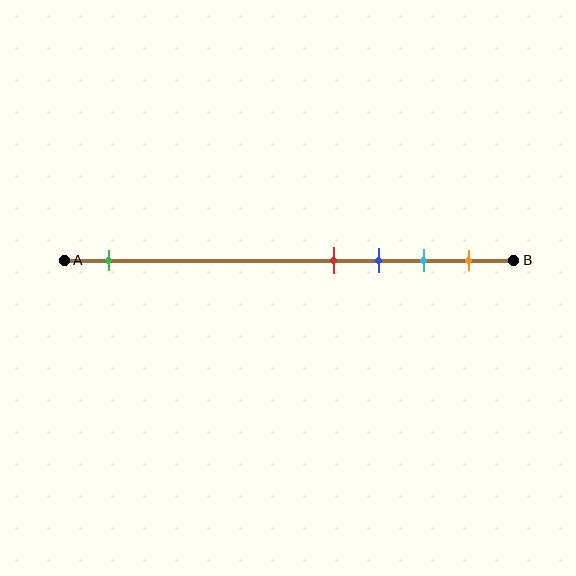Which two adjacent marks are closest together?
The red and blue marks are the closest adjacent pair.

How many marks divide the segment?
There are 5 marks dividing the segment.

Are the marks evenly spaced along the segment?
No, the marks are not evenly spaced.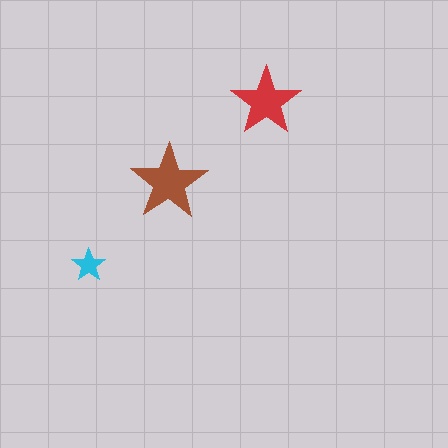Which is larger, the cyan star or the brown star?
The brown one.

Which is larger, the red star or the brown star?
The brown one.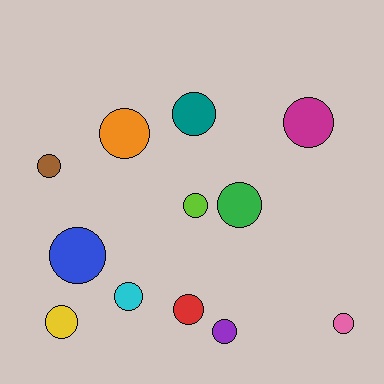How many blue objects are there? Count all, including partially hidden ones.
There is 1 blue object.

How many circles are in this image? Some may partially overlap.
There are 12 circles.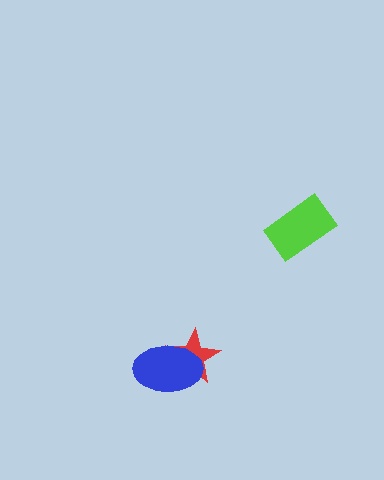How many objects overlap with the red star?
1 object overlaps with the red star.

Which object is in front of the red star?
The blue ellipse is in front of the red star.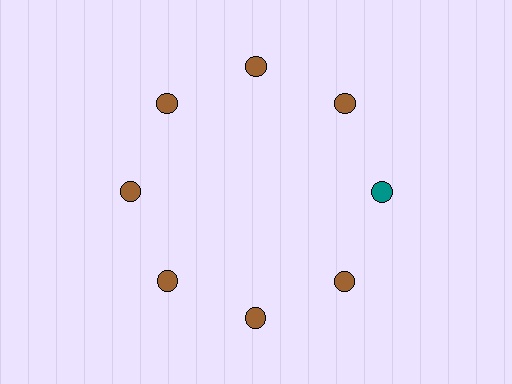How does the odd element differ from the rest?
It has a different color: teal instead of brown.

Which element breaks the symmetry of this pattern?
The teal circle at roughly the 3 o'clock position breaks the symmetry. All other shapes are brown circles.